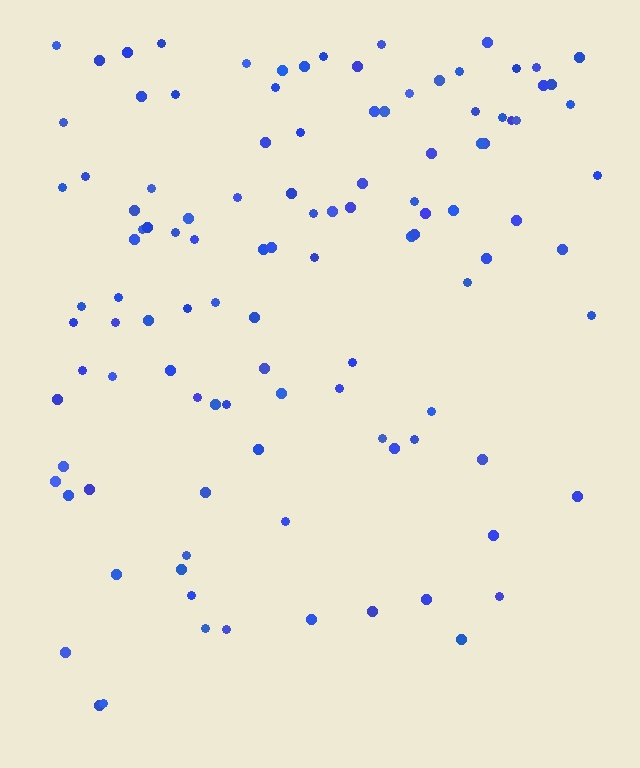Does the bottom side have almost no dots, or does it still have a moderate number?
Still a moderate number, just noticeably fewer than the top.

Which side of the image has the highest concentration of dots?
The top.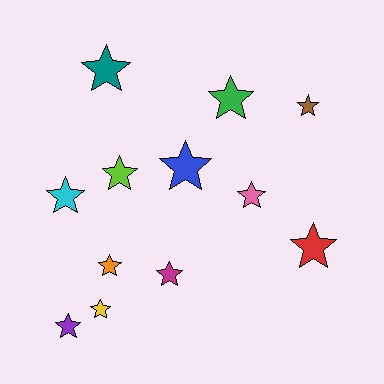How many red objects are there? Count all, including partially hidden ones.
There is 1 red object.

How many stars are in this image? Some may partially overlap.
There are 12 stars.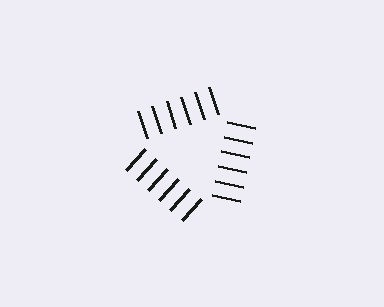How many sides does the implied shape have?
3 sides — the line-ends trace a triangle.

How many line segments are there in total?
18 — 6 along each of the 3 edges.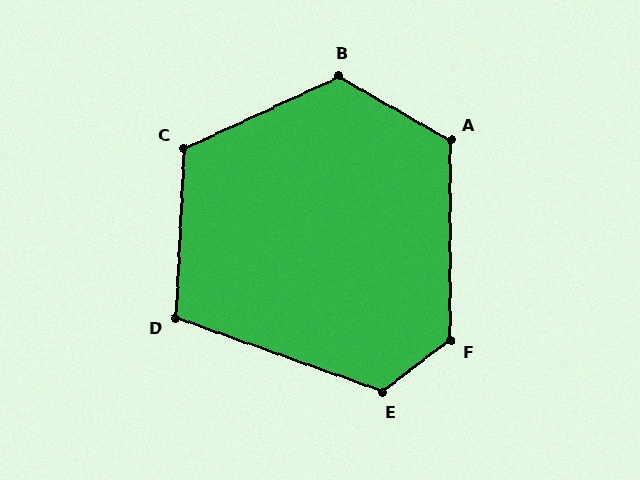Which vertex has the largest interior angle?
F, at approximately 127 degrees.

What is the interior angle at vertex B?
Approximately 126 degrees (obtuse).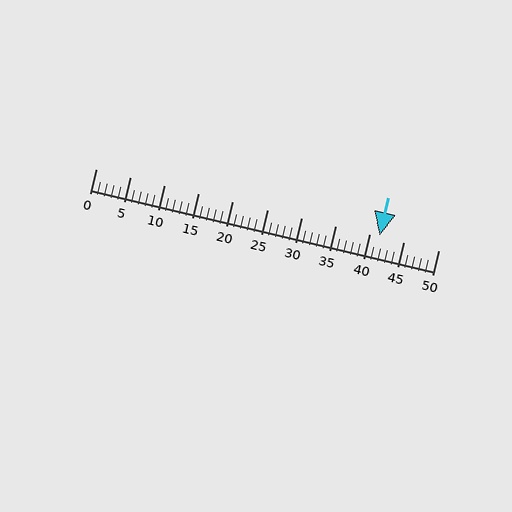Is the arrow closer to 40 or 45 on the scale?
The arrow is closer to 40.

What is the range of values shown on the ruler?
The ruler shows values from 0 to 50.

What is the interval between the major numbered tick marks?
The major tick marks are spaced 5 units apart.